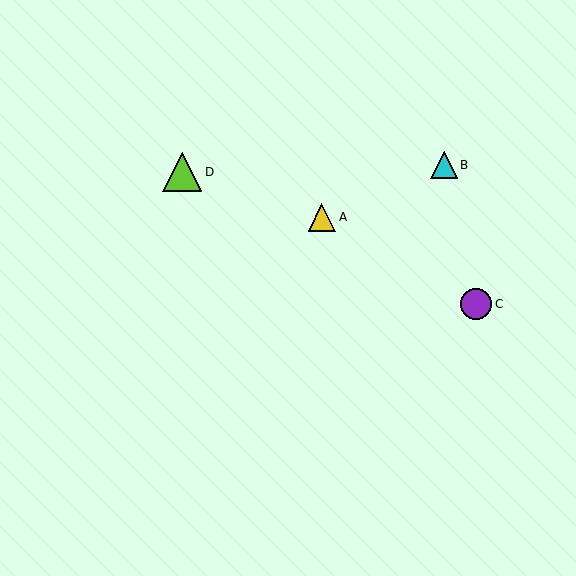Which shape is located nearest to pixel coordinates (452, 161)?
The cyan triangle (labeled B) at (444, 165) is nearest to that location.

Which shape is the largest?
The lime triangle (labeled D) is the largest.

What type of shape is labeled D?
Shape D is a lime triangle.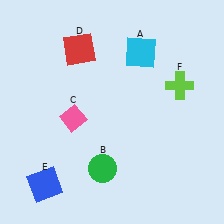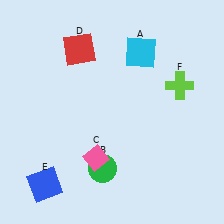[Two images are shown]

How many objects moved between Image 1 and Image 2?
1 object moved between the two images.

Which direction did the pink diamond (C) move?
The pink diamond (C) moved down.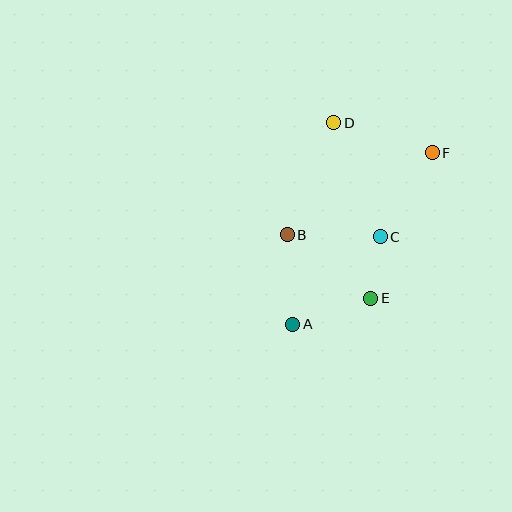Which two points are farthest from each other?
Points A and F are farthest from each other.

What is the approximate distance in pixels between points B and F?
The distance between B and F is approximately 167 pixels.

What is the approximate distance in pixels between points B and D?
The distance between B and D is approximately 121 pixels.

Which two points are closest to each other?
Points C and E are closest to each other.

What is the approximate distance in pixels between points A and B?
The distance between A and B is approximately 90 pixels.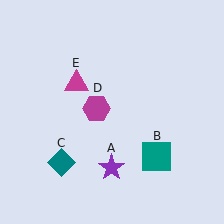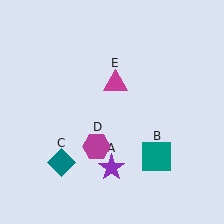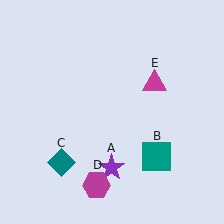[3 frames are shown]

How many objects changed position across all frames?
2 objects changed position: magenta hexagon (object D), magenta triangle (object E).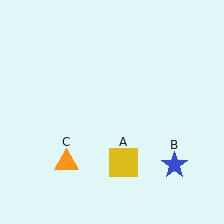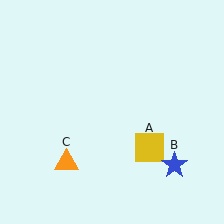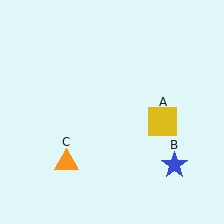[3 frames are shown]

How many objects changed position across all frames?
1 object changed position: yellow square (object A).